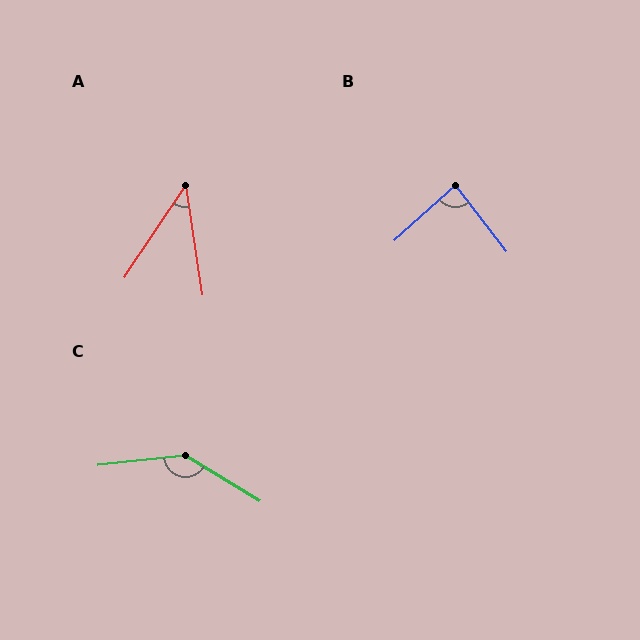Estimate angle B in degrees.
Approximately 86 degrees.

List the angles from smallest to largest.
A (42°), B (86°), C (142°).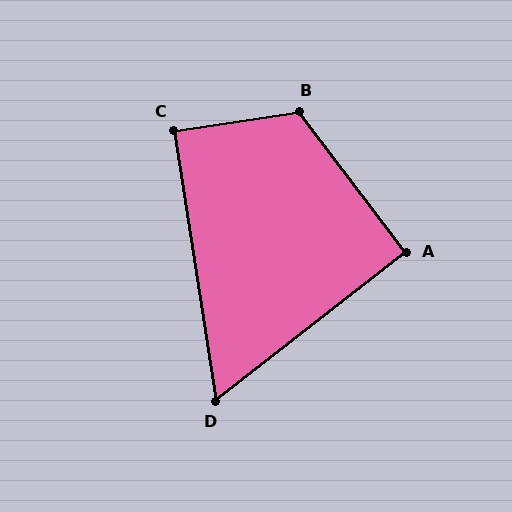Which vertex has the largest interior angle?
B, at approximately 119 degrees.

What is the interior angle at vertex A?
Approximately 91 degrees (approximately right).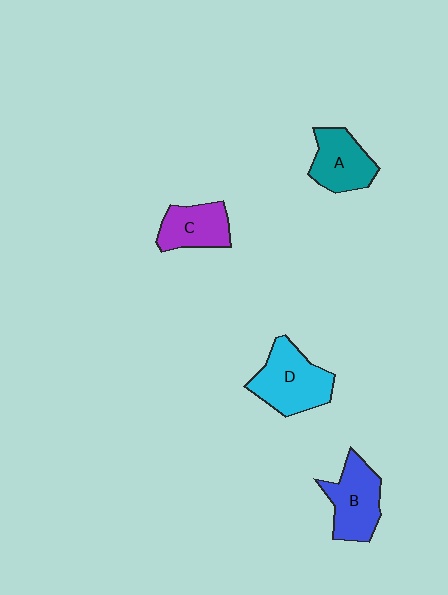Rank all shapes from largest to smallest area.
From largest to smallest: D (cyan), B (blue), A (teal), C (purple).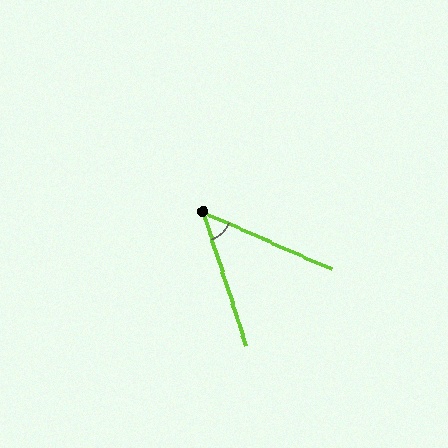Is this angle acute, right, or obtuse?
It is acute.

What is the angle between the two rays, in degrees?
Approximately 48 degrees.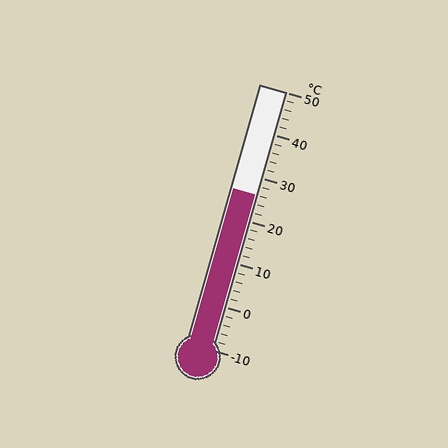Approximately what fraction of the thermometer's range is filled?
The thermometer is filled to approximately 60% of its range.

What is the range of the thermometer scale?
The thermometer scale ranges from -10°C to 50°C.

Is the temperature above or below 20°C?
The temperature is above 20°C.